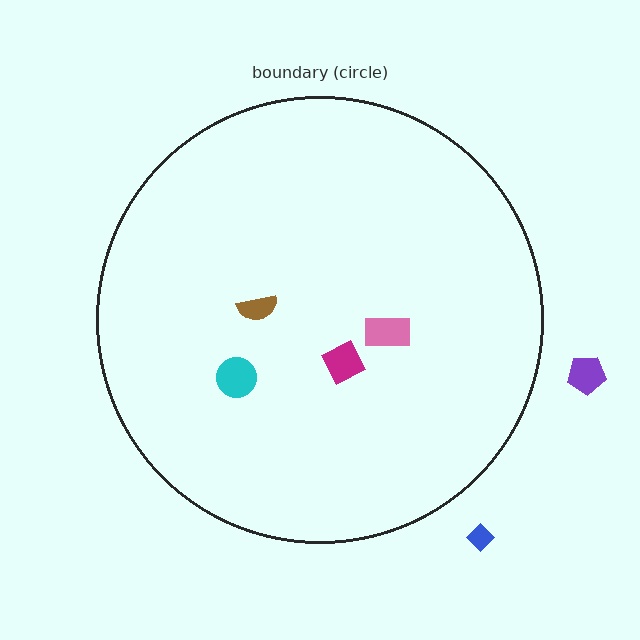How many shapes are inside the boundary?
4 inside, 2 outside.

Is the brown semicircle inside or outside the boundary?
Inside.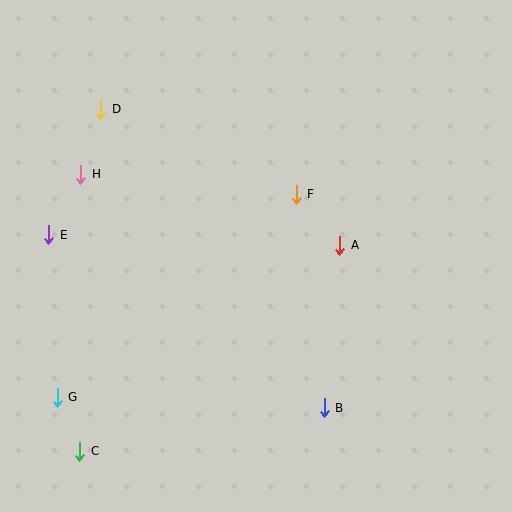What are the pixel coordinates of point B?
Point B is at (324, 408).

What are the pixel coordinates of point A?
Point A is at (340, 245).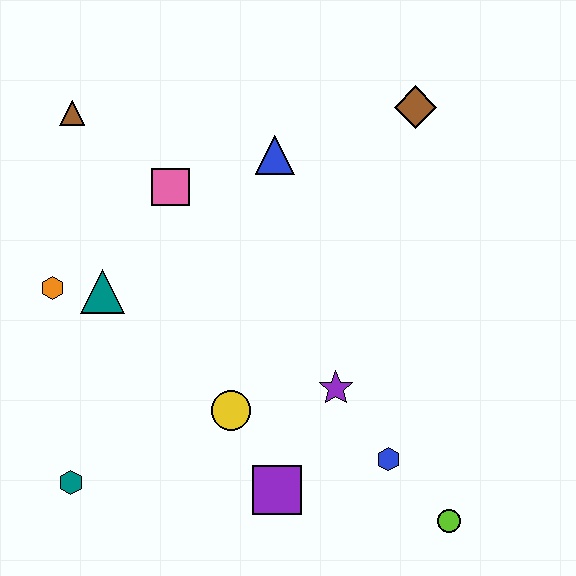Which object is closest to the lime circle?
The blue hexagon is closest to the lime circle.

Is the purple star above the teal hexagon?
Yes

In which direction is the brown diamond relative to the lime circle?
The brown diamond is above the lime circle.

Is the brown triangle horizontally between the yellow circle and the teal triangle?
No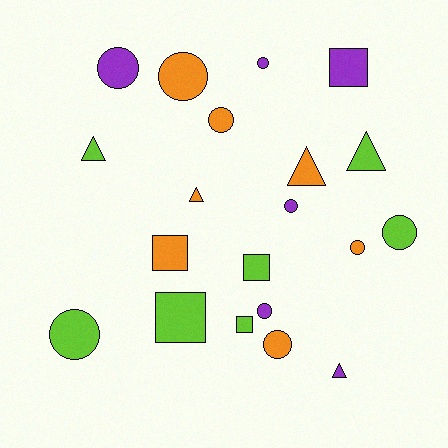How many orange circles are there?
There are 4 orange circles.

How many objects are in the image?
There are 20 objects.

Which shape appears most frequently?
Circle, with 10 objects.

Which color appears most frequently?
Lime, with 7 objects.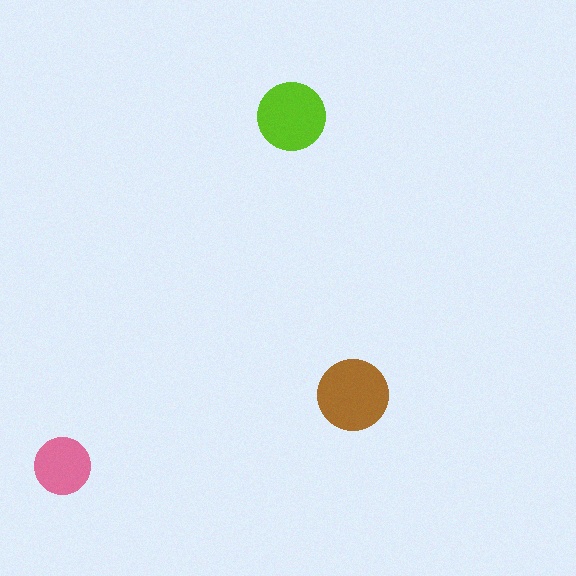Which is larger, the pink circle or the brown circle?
The brown one.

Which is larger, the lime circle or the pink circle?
The lime one.